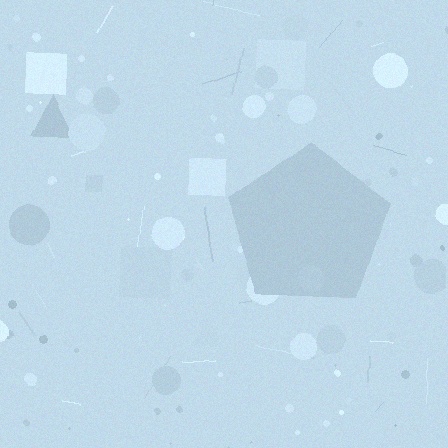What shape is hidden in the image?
A pentagon is hidden in the image.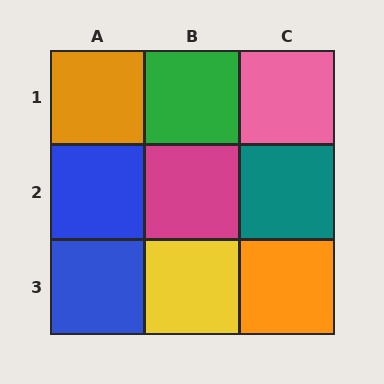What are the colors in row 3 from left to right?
Blue, yellow, orange.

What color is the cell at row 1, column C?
Pink.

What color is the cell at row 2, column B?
Magenta.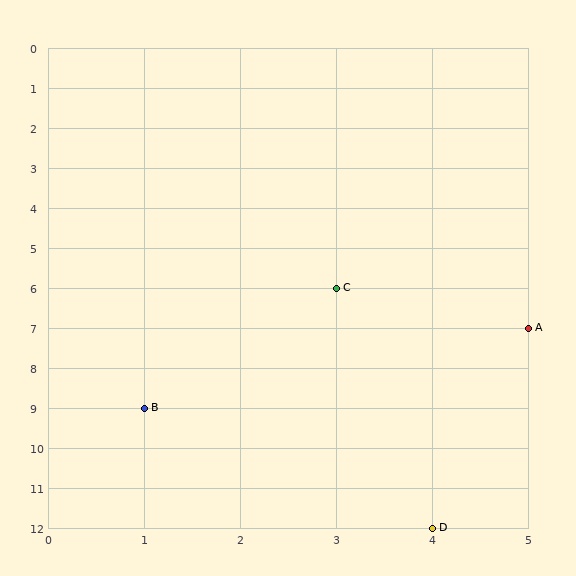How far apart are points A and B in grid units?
Points A and B are 4 columns and 2 rows apart (about 4.5 grid units diagonally).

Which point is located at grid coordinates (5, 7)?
Point A is at (5, 7).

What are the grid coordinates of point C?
Point C is at grid coordinates (3, 6).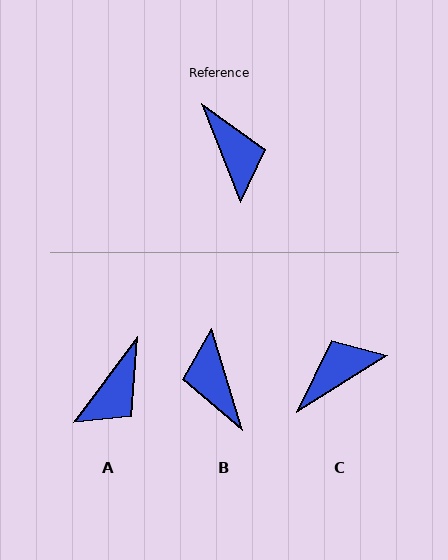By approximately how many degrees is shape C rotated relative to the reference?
Approximately 100 degrees counter-clockwise.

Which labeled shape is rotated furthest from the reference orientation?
B, about 175 degrees away.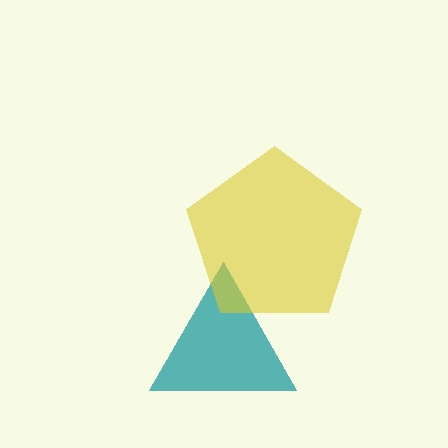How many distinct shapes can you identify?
There are 2 distinct shapes: a teal triangle, a yellow pentagon.